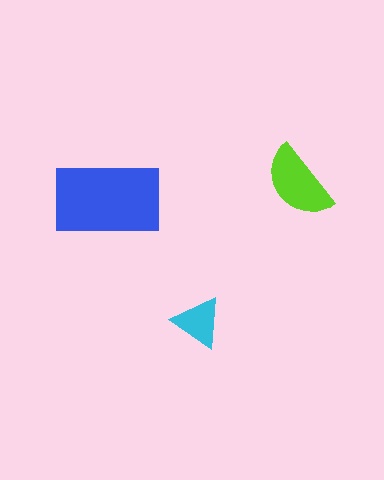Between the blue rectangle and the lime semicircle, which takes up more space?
The blue rectangle.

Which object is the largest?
The blue rectangle.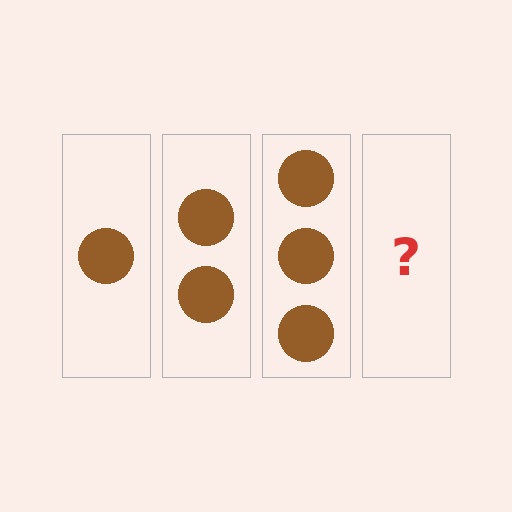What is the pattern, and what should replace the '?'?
The pattern is that each step adds one more circle. The '?' should be 4 circles.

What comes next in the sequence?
The next element should be 4 circles.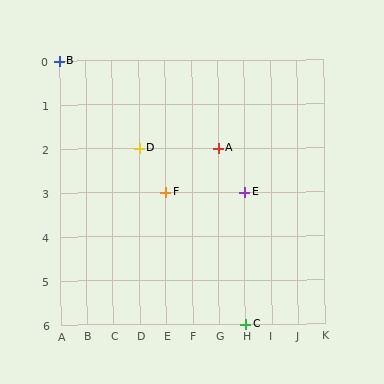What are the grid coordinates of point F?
Point F is at grid coordinates (E, 3).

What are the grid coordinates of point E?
Point E is at grid coordinates (H, 3).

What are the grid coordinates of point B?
Point B is at grid coordinates (A, 0).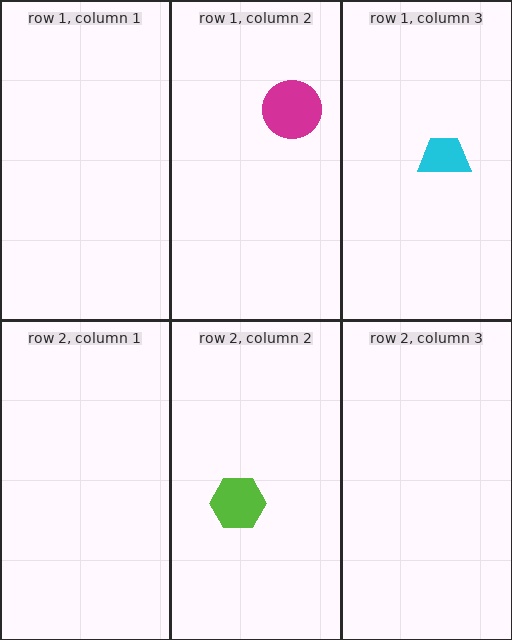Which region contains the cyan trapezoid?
The row 1, column 3 region.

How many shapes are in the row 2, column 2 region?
1.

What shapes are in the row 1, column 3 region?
The cyan trapezoid.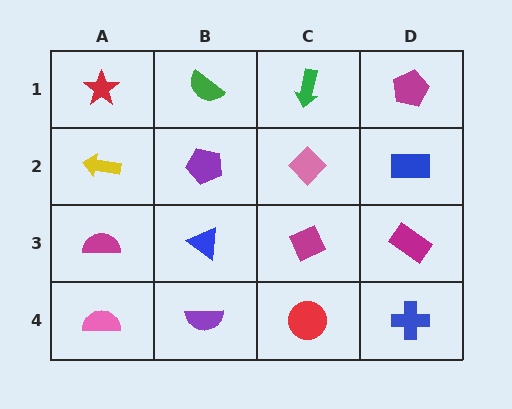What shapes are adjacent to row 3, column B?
A purple pentagon (row 2, column B), a purple semicircle (row 4, column B), a magenta semicircle (row 3, column A), a magenta diamond (row 3, column C).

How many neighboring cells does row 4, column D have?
2.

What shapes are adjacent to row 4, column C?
A magenta diamond (row 3, column C), a purple semicircle (row 4, column B), a blue cross (row 4, column D).